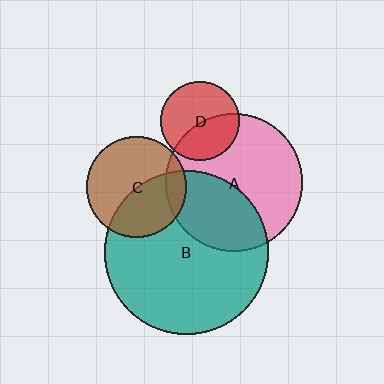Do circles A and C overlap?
Yes.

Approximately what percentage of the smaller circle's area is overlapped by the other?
Approximately 10%.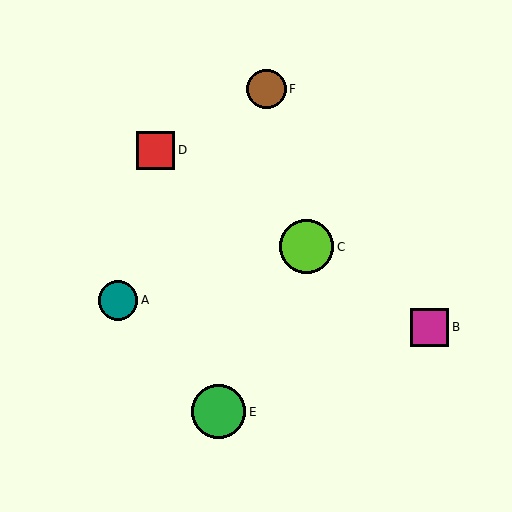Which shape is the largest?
The green circle (labeled E) is the largest.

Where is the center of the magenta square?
The center of the magenta square is at (429, 327).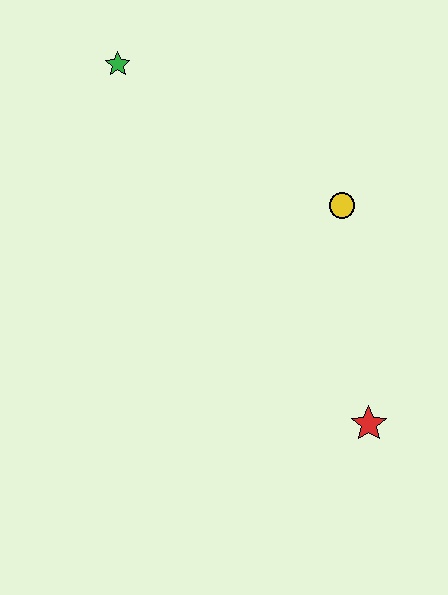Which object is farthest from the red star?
The green star is farthest from the red star.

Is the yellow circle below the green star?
Yes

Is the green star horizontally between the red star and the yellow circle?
No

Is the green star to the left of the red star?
Yes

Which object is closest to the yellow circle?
The red star is closest to the yellow circle.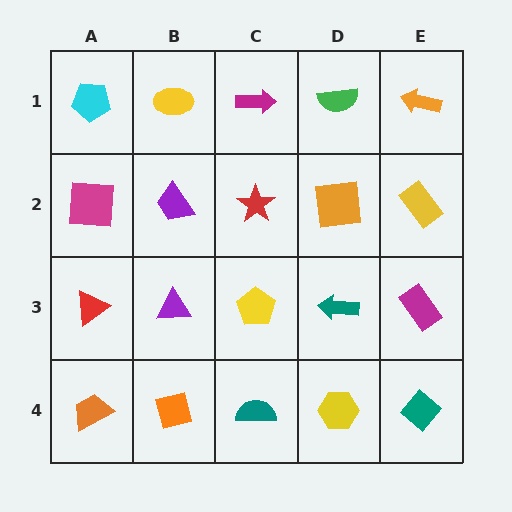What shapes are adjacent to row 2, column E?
An orange arrow (row 1, column E), a magenta rectangle (row 3, column E), an orange square (row 2, column D).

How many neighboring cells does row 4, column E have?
2.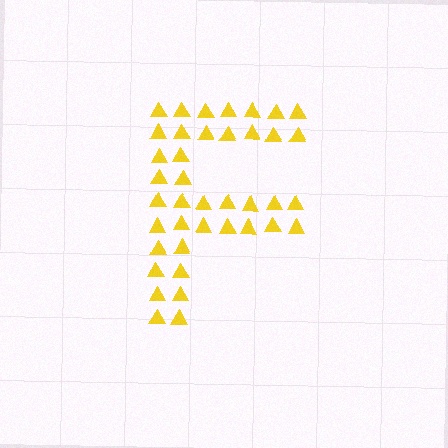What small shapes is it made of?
It is made of small triangles.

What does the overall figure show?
The overall figure shows the letter F.